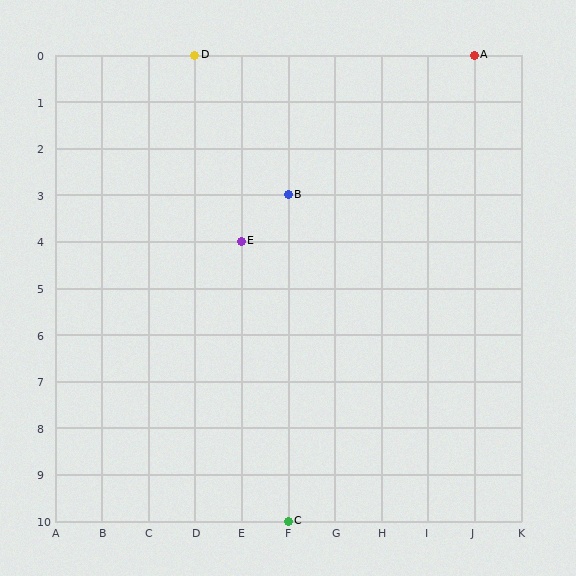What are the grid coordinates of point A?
Point A is at grid coordinates (J, 0).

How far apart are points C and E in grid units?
Points C and E are 1 column and 6 rows apart (about 6.1 grid units diagonally).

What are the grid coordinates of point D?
Point D is at grid coordinates (D, 0).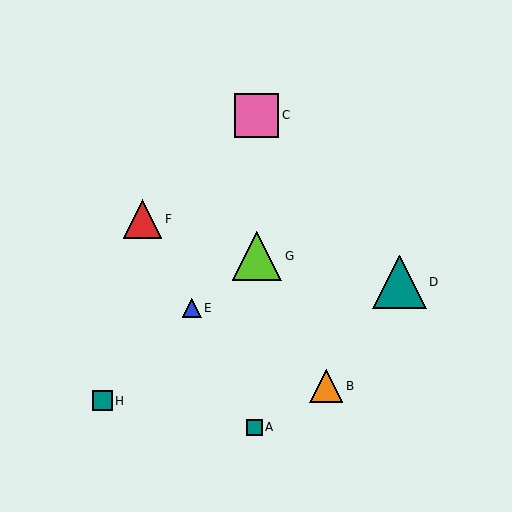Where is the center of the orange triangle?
The center of the orange triangle is at (326, 386).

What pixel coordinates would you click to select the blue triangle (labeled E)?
Click at (192, 308) to select the blue triangle E.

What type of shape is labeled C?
Shape C is a pink square.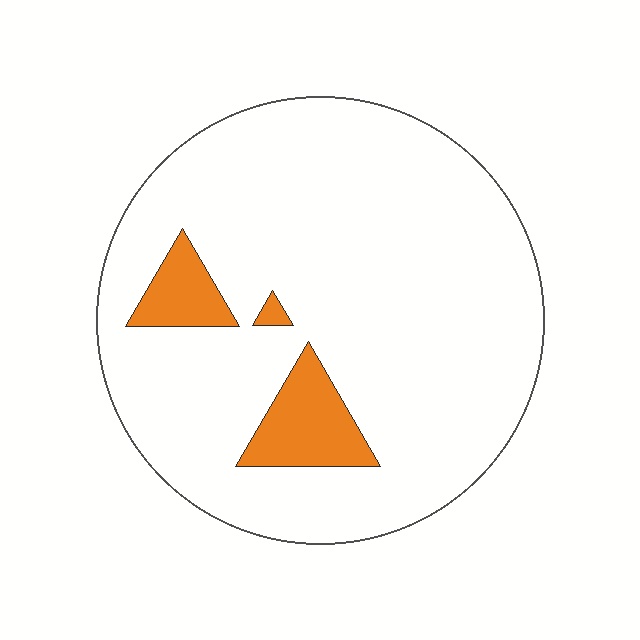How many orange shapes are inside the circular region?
3.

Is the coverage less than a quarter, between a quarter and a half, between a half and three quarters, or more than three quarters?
Less than a quarter.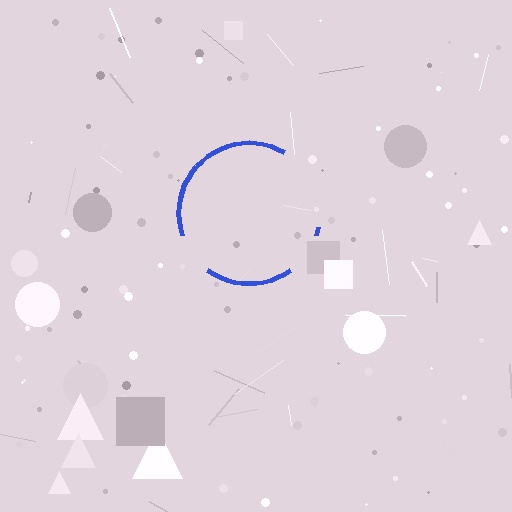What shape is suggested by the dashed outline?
The dashed outline suggests a circle.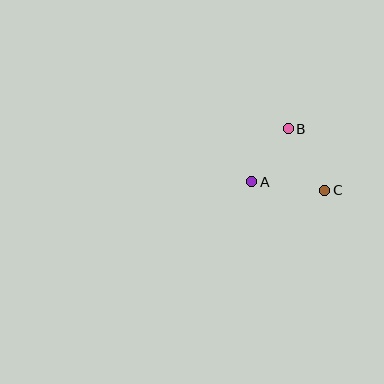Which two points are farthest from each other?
Points A and C are farthest from each other.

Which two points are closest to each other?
Points A and B are closest to each other.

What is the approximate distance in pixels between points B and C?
The distance between B and C is approximately 71 pixels.